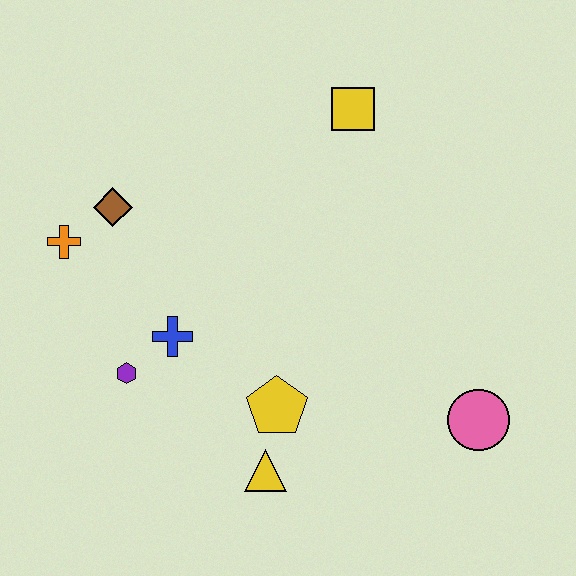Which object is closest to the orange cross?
The brown diamond is closest to the orange cross.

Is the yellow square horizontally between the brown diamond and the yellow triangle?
No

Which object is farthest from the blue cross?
The pink circle is farthest from the blue cross.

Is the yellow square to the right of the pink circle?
No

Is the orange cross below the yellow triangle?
No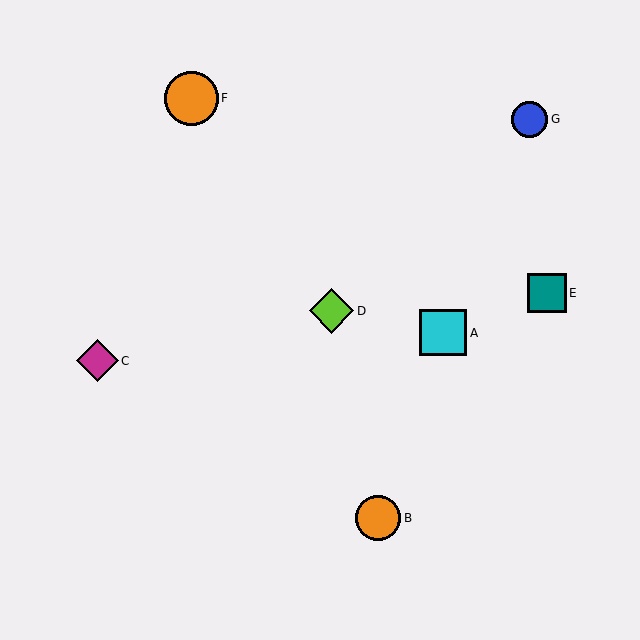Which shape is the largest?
The orange circle (labeled F) is the largest.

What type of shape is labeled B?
Shape B is an orange circle.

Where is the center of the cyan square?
The center of the cyan square is at (443, 333).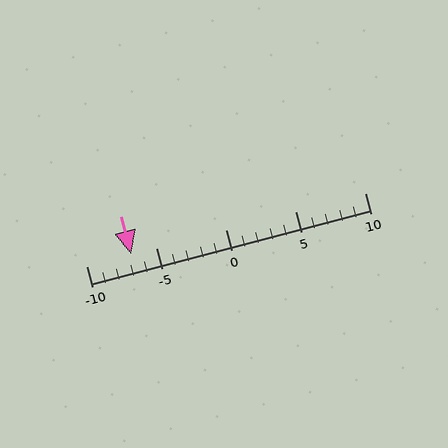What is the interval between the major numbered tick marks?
The major tick marks are spaced 5 units apart.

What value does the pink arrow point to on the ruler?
The pink arrow points to approximately -7.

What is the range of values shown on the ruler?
The ruler shows values from -10 to 10.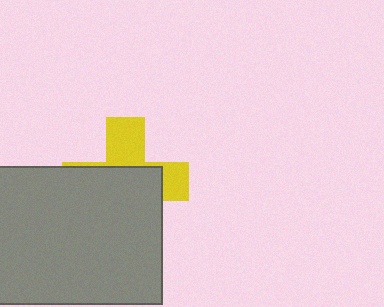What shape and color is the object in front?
The object in front is a gray rectangle.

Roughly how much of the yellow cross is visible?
A small part of it is visible (roughly 37%).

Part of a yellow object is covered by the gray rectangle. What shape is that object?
It is a cross.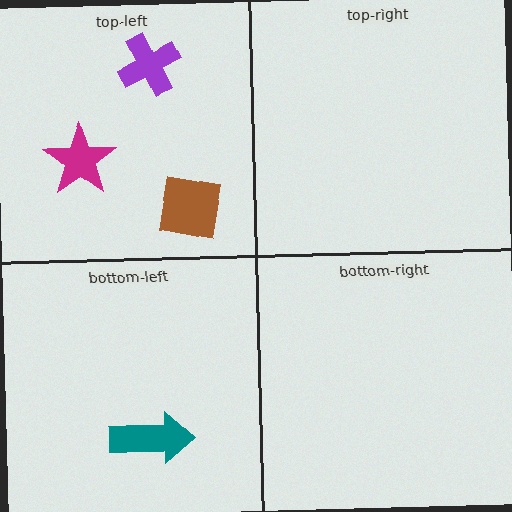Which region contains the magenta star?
The top-left region.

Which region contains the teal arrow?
The bottom-left region.